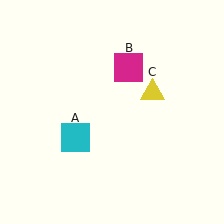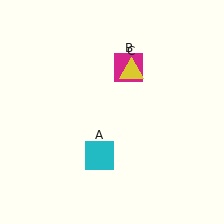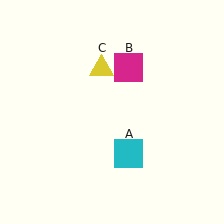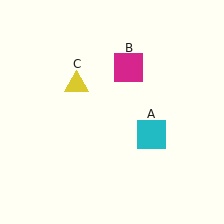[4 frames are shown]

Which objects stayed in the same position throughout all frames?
Magenta square (object B) remained stationary.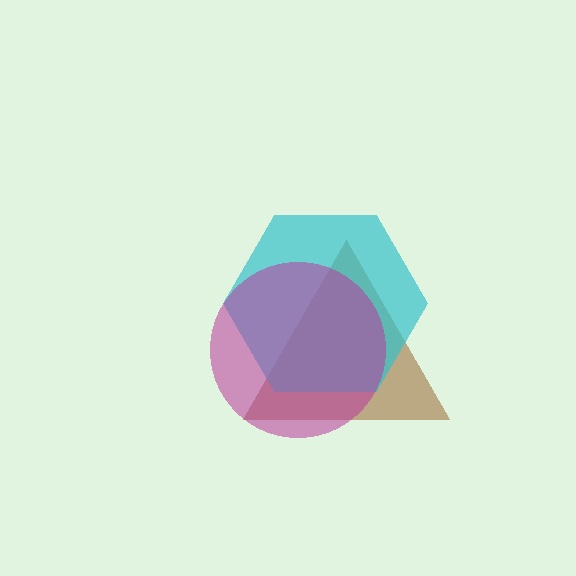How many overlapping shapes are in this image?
There are 3 overlapping shapes in the image.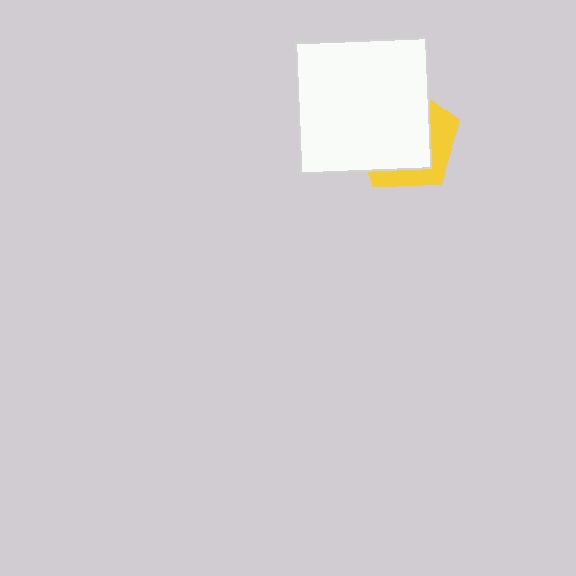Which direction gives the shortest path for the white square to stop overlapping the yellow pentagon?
Moving toward the upper-left gives the shortest separation.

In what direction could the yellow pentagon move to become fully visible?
The yellow pentagon could move toward the lower-right. That would shift it out from behind the white square entirely.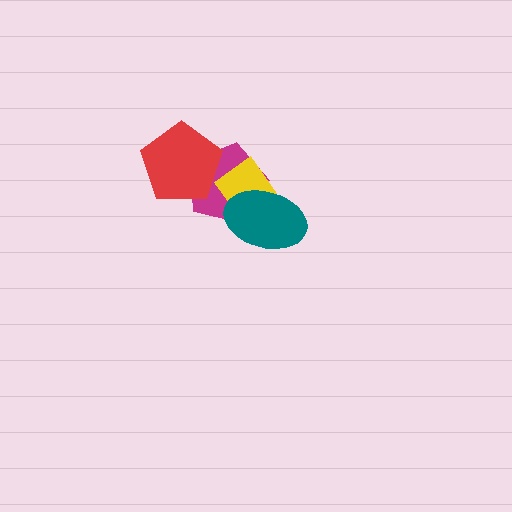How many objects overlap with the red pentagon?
1 object overlaps with the red pentagon.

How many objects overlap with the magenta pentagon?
3 objects overlap with the magenta pentagon.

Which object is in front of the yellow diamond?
The teal ellipse is in front of the yellow diamond.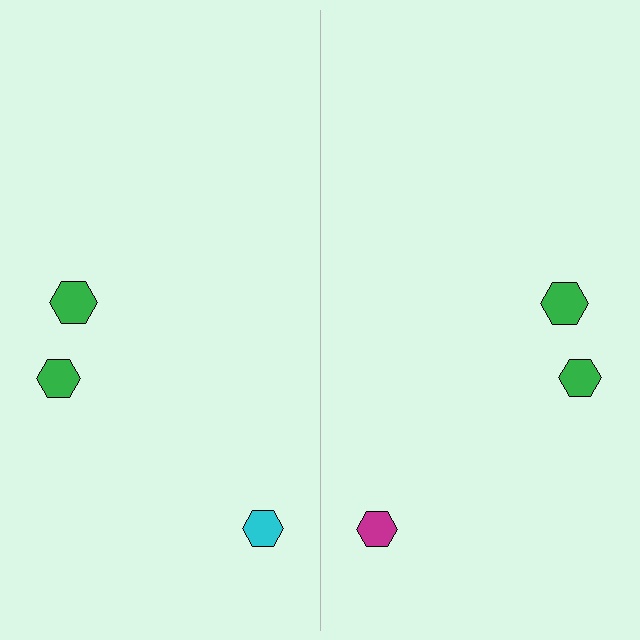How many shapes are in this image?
There are 6 shapes in this image.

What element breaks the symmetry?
The magenta hexagon on the right side breaks the symmetry — its mirror counterpart is cyan.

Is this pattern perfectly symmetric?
No, the pattern is not perfectly symmetric. The magenta hexagon on the right side breaks the symmetry — its mirror counterpart is cyan.